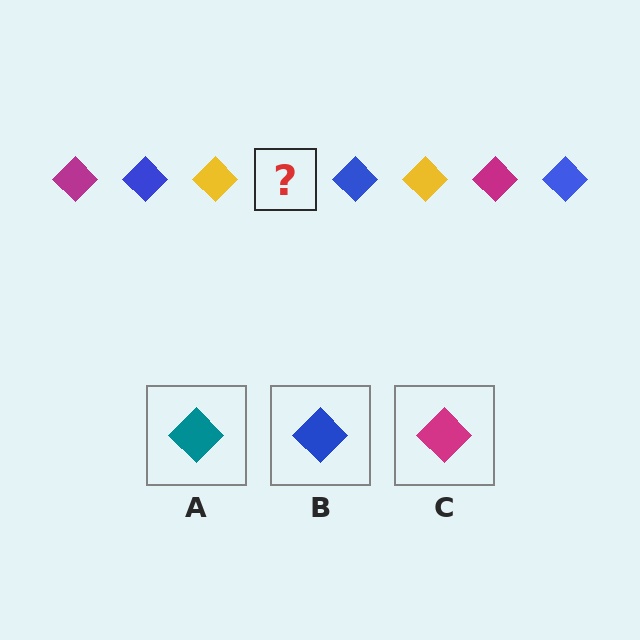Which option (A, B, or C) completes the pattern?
C.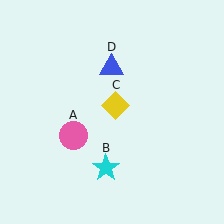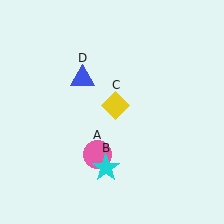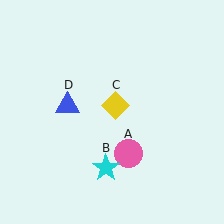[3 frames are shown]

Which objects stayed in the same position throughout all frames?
Cyan star (object B) and yellow diamond (object C) remained stationary.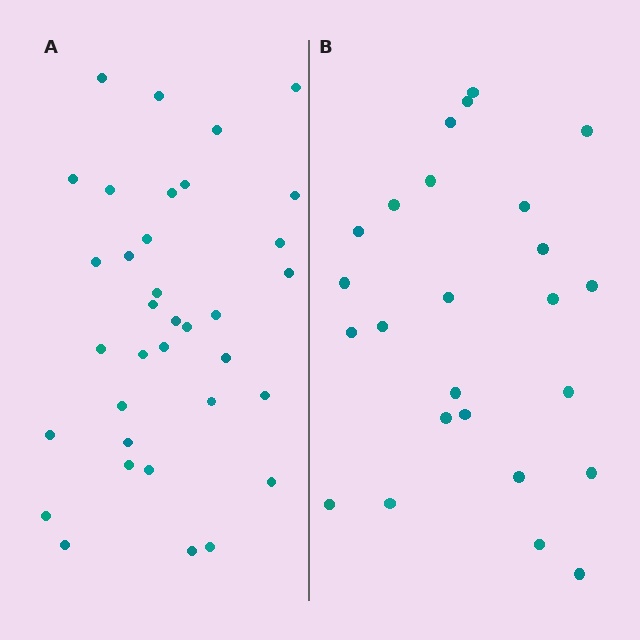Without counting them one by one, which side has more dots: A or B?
Region A (the left region) has more dots.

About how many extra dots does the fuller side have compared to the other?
Region A has roughly 10 or so more dots than region B.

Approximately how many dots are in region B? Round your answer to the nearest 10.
About 20 dots. (The exact count is 25, which rounds to 20.)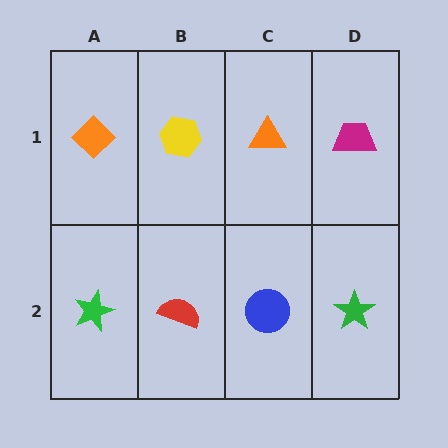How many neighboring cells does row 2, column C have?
3.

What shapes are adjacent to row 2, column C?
An orange triangle (row 1, column C), a red semicircle (row 2, column B), a green star (row 2, column D).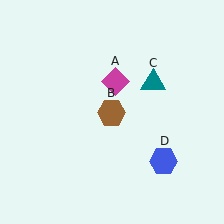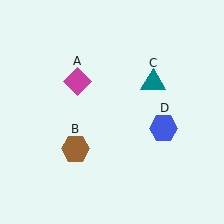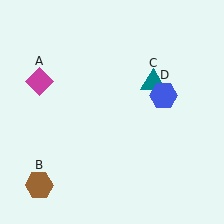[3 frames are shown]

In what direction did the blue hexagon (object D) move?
The blue hexagon (object D) moved up.